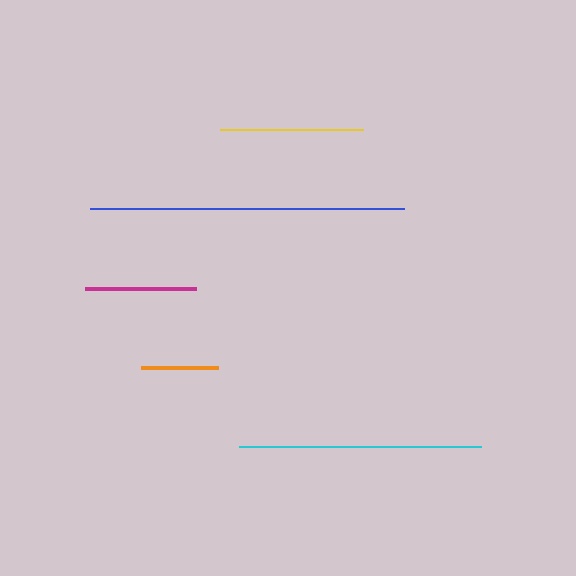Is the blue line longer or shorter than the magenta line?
The blue line is longer than the magenta line.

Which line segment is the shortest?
The orange line is the shortest at approximately 78 pixels.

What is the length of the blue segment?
The blue segment is approximately 314 pixels long.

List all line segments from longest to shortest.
From longest to shortest: blue, cyan, yellow, magenta, orange.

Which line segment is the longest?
The blue line is the longest at approximately 314 pixels.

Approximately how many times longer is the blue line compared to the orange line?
The blue line is approximately 4.1 times the length of the orange line.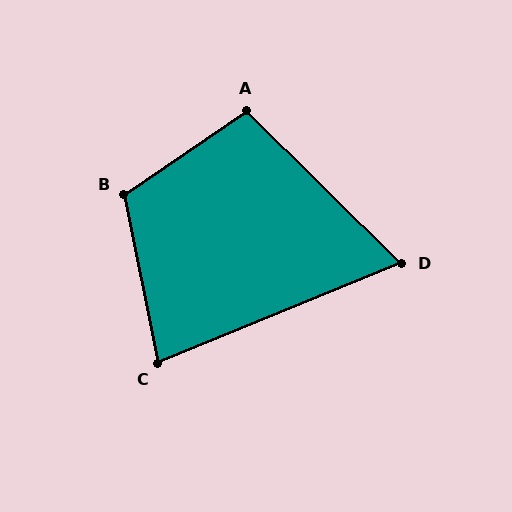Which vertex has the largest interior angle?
B, at approximately 113 degrees.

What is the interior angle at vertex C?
Approximately 79 degrees (acute).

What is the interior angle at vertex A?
Approximately 101 degrees (obtuse).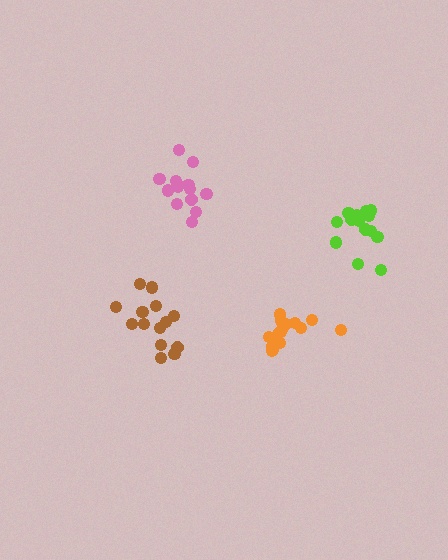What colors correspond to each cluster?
The clusters are colored: pink, orange, brown, lime.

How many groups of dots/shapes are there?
There are 4 groups.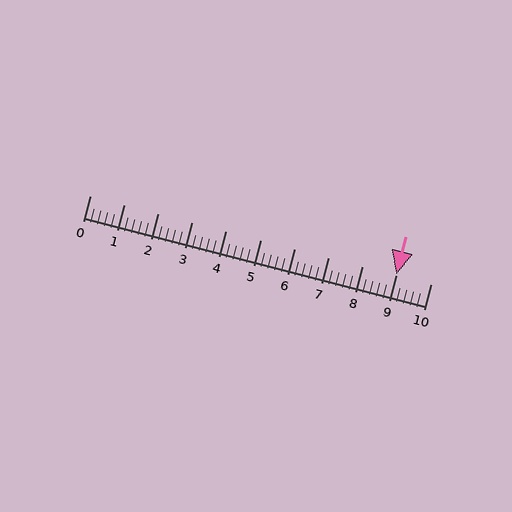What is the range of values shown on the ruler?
The ruler shows values from 0 to 10.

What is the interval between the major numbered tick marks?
The major tick marks are spaced 1 units apart.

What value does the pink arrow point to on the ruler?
The pink arrow points to approximately 9.0.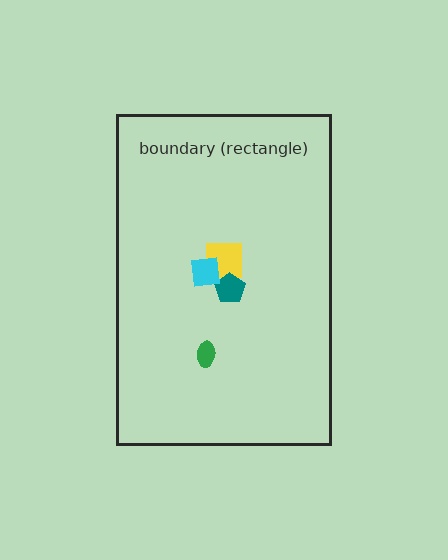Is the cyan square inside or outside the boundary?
Inside.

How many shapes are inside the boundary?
4 inside, 0 outside.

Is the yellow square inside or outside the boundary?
Inside.